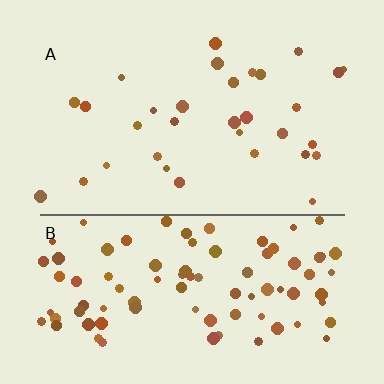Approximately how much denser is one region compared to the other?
Approximately 2.9× — region B over region A.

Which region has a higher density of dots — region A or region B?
B (the bottom).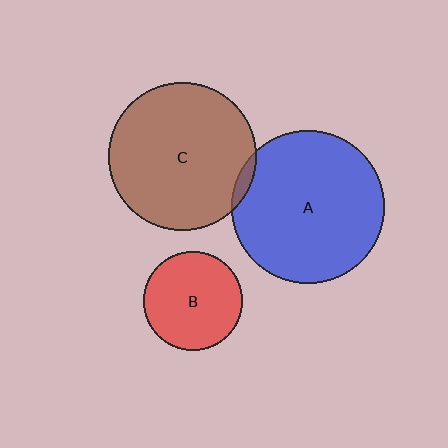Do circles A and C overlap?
Yes.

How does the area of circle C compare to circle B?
Approximately 2.3 times.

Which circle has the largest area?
Circle A (blue).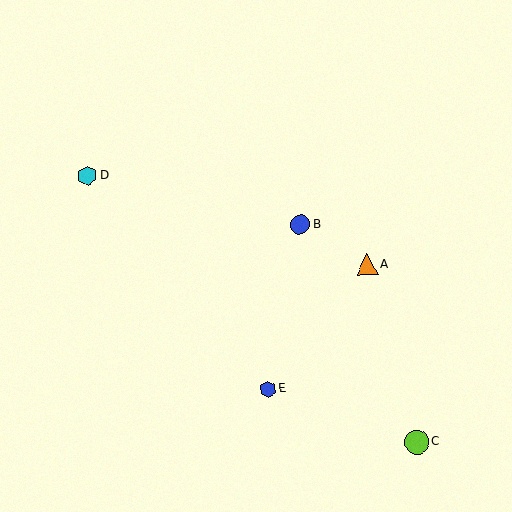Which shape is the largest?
The lime circle (labeled C) is the largest.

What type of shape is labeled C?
Shape C is a lime circle.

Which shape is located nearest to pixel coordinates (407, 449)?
The lime circle (labeled C) at (417, 442) is nearest to that location.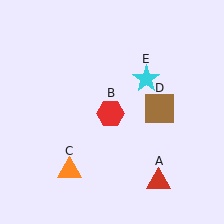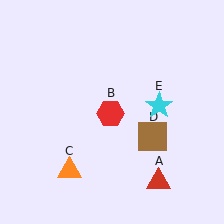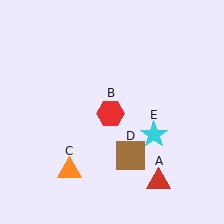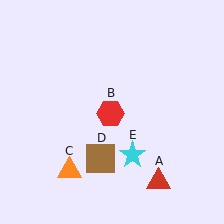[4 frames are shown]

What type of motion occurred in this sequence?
The brown square (object D), cyan star (object E) rotated clockwise around the center of the scene.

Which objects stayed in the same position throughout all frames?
Red triangle (object A) and red hexagon (object B) and orange triangle (object C) remained stationary.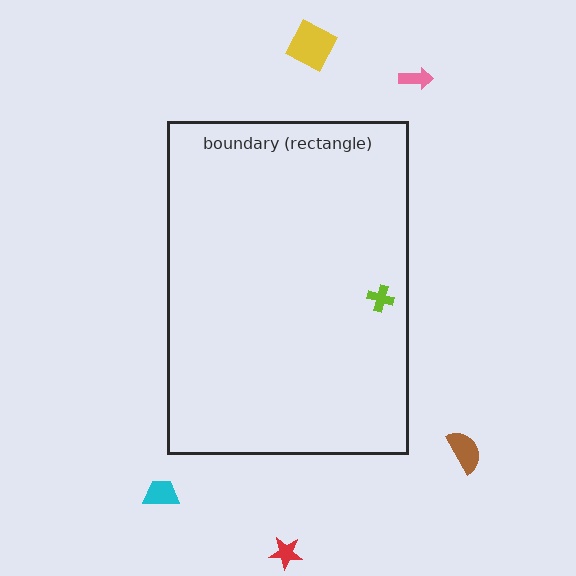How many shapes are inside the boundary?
1 inside, 5 outside.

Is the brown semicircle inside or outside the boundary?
Outside.